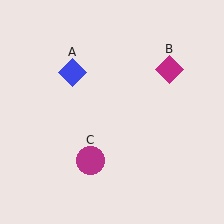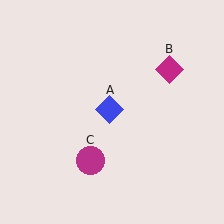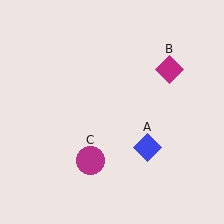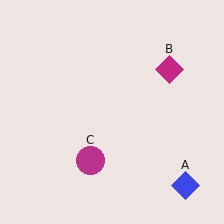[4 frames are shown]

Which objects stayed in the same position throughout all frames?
Magenta diamond (object B) and magenta circle (object C) remained stationary.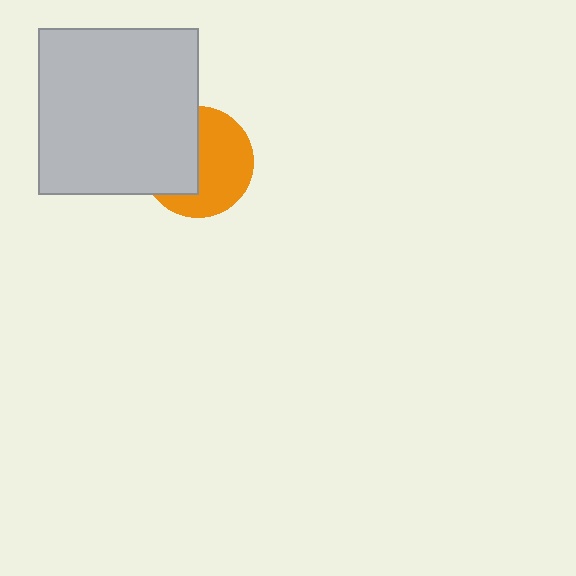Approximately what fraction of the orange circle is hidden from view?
Roughly 44% of the orange circle is hidden behind the light gray rectangle.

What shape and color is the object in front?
The object in front is a light gray rectangle.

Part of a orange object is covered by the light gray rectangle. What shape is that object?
It is a circle.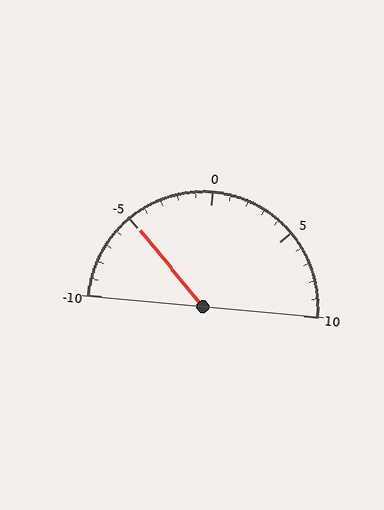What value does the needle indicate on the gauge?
The needle indicates approximately -5.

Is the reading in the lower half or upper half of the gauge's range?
The reading is in the lower half of the range (-10 to 10).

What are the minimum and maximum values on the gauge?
The gauge ranges from -10 to 10.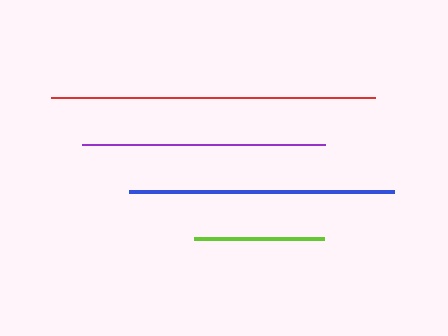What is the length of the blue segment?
The blue segment is approximately 266 pixels long.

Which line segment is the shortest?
The lime line is the shortest at approximately 130 pixels.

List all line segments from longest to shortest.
From longest to shortest: red, blue, purple, lime.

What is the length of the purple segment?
The purple segment is approximately 243 pixels long.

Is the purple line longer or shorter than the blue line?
The blue line is longer than the purple line.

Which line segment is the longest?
The red line is the longest at approximately 324 pixels.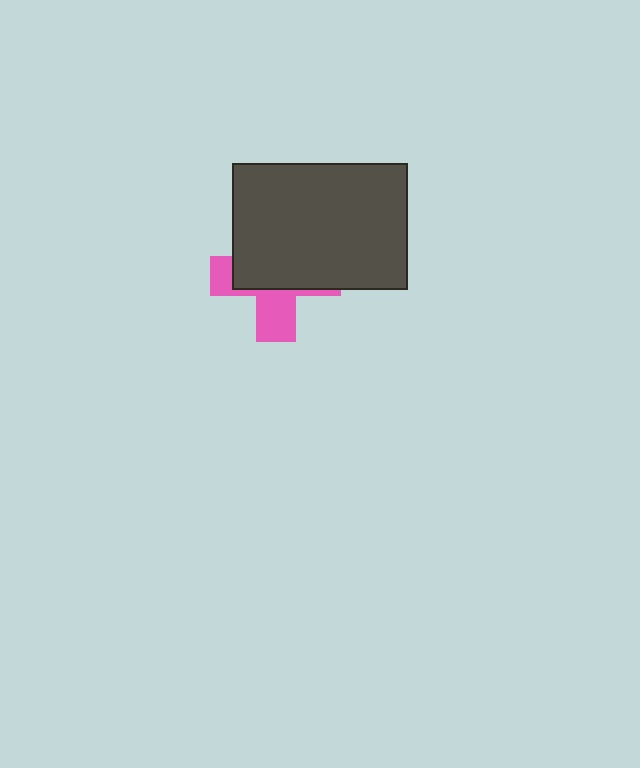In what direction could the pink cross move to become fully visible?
The pink cross could move down. That would shift it out from behind the dark gray rectangle entirely.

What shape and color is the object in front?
The object in front is a dark gray rectangle.